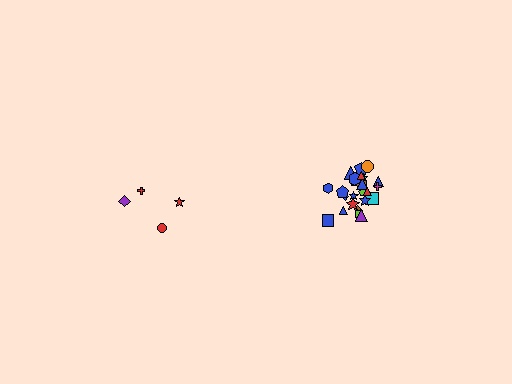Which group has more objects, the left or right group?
The right group.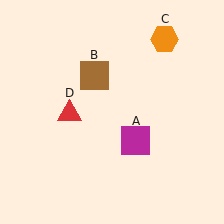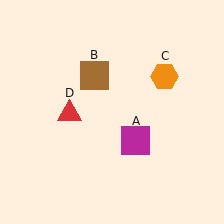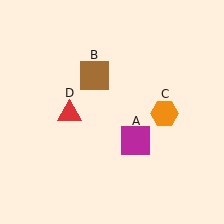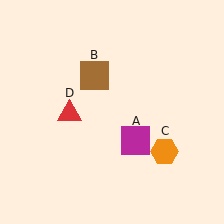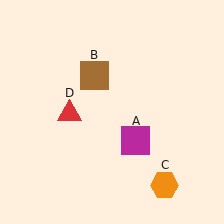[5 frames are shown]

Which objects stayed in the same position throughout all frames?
Magenta square (object A) and brown square (object B) and red triangle (object D) remained stationary.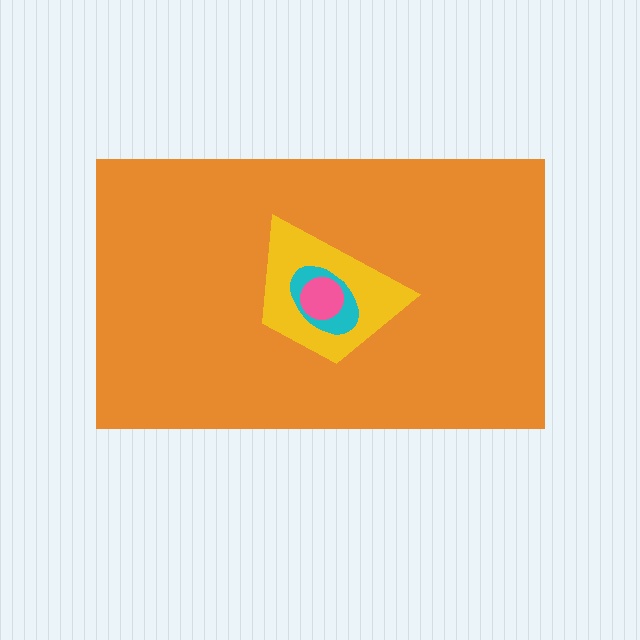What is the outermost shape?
The orange rectangle.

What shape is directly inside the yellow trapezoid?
The cyan ellipse.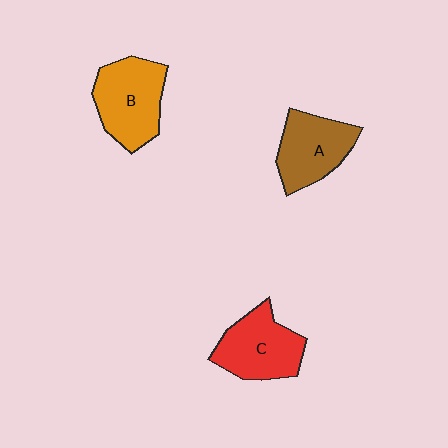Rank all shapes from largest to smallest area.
From largest to smallest: B (orange), C (red), A (brown).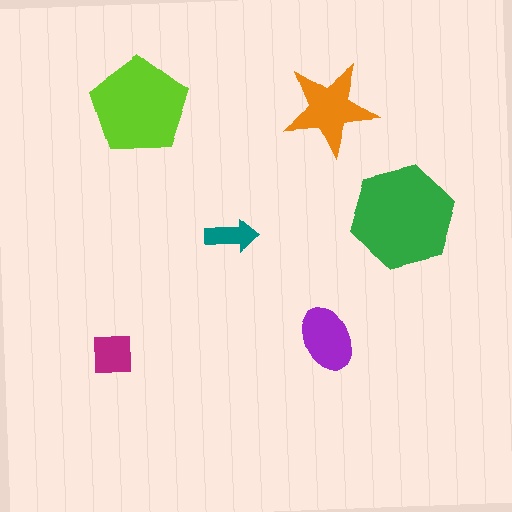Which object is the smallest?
The teal arrow.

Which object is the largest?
The green hexagon.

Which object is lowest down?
The magenta square is bottommost.